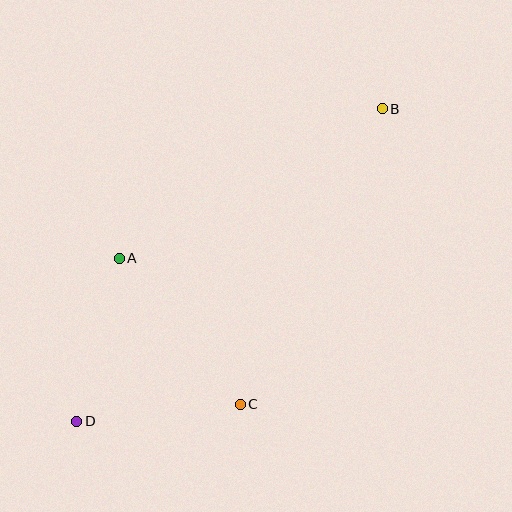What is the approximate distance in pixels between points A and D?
The distance between A and D is approximately 169 pixels.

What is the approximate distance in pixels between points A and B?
The distance between A and B is approximately 302 pixels.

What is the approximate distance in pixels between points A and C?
The distance between A and C is approximately 189 pixels.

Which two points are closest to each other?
Points C and D are closest to each other.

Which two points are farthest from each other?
Points B and D are farthest from each other.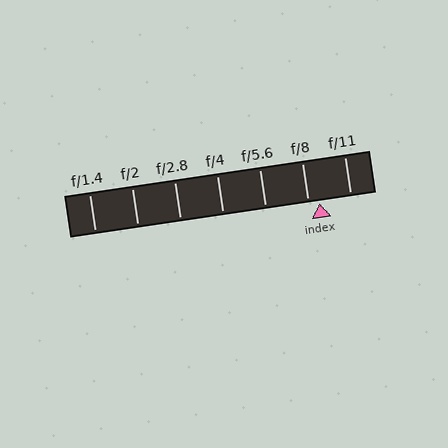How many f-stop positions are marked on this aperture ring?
There are 7 f-stop positions marked.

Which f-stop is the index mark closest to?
The index mark is closest to f/8.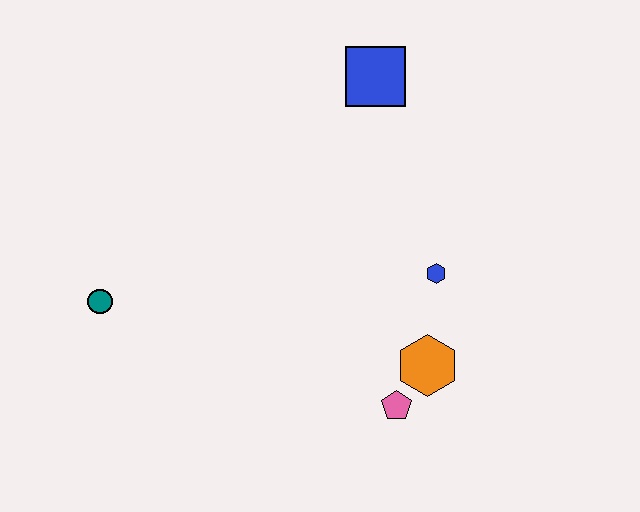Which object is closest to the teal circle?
The pink pentagon is closest to the teal circle.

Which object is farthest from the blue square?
The teal circle is farthest from the blue square.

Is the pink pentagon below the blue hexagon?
Yes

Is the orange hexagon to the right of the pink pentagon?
Yes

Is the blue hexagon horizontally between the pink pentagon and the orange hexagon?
No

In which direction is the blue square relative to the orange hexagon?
The blue square is above the orange hexagon.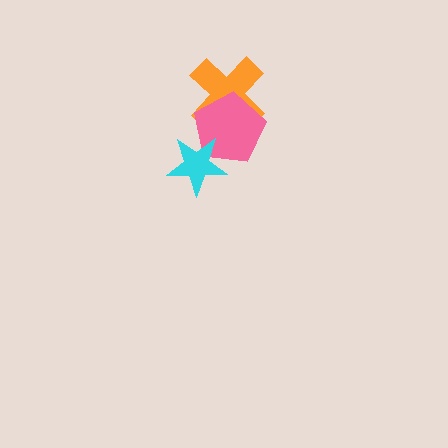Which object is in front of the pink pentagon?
The cyan star is in front of the pink pentagon.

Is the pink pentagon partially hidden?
Yes, it is partially covered by another shape.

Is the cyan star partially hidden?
No, no other shape covers it.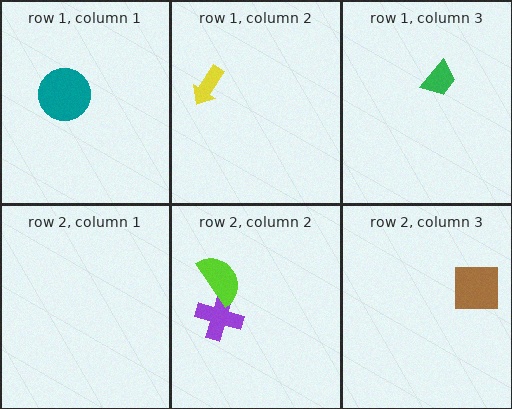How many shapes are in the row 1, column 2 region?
1.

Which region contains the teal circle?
The row 1, column 1 region.